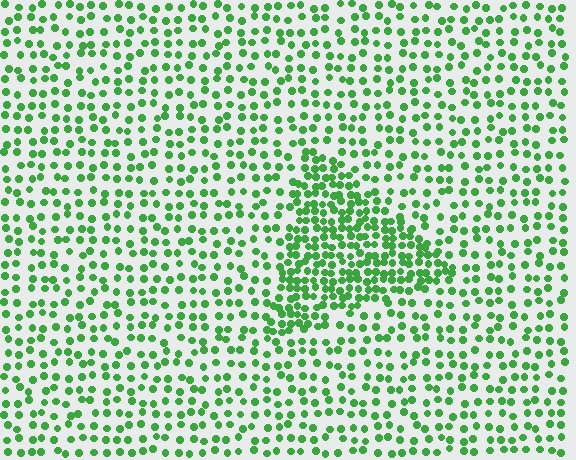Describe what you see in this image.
The image contains small green elements arranged at two different densities. A triangle-shaped region is visible where the elements are more densely packed than the surrounding area.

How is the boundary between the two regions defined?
The boundary is defined by a change in element density (approximately 2.1x ratio). All elements are the same color, size, and shape.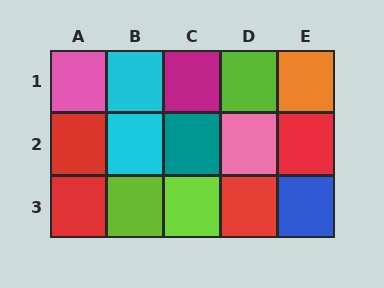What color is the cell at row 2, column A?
Red.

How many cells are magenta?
1 cell is magenta.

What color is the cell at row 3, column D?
Red.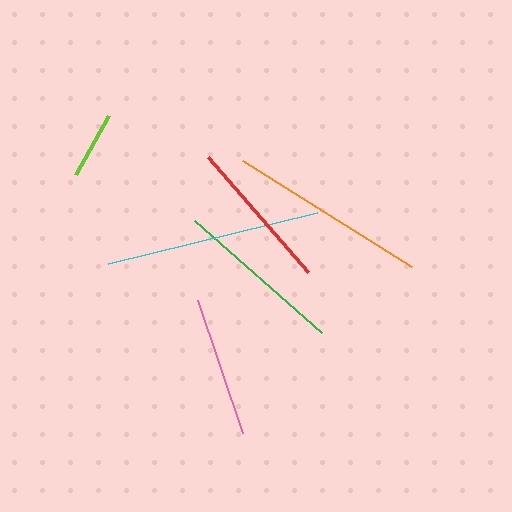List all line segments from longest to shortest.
From longest to shortest: cyan, orange, green, red, pink, lime.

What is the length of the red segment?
The red segment is approximately 153 pixels long.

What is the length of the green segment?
The green segment is approximately 170 pixels long.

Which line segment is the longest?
The cyan line is the longest at approximately 215 pixels.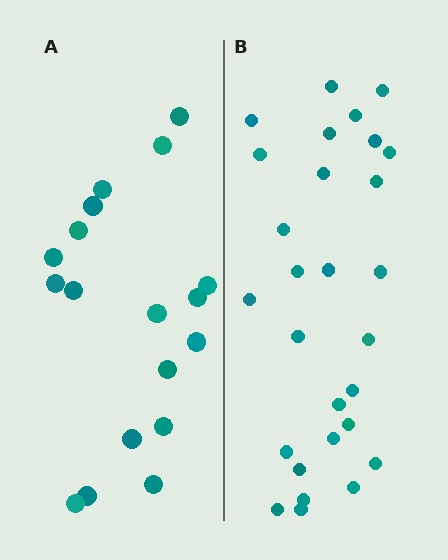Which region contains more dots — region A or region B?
Region B (the right region) has more dots.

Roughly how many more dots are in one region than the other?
Region B has roughly 10 or so more dots than region A.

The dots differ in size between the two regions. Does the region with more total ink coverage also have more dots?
No. Region A has more total ink coverage because its dots are larger, but region B actually contains more individual dots. Total area can be misleading — the number of items is what matters here.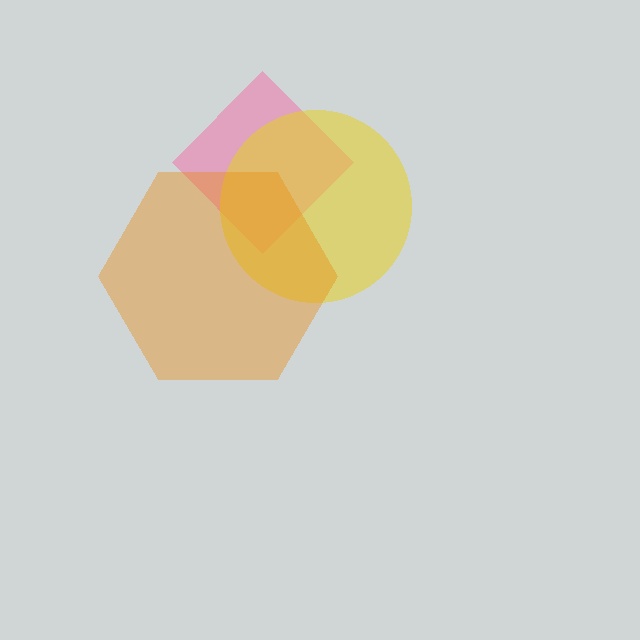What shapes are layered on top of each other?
The layered shapes are: a pink diamond, a yellow circle, an orange hexagon.